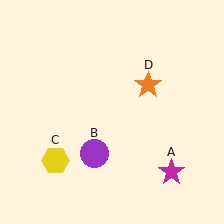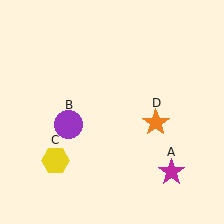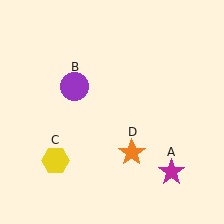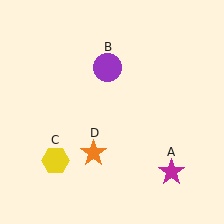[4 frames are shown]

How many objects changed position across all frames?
2 objects changed position: purple circle (object B), orange star (object D).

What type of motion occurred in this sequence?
The purple circle (object B), orange star (object D) rotated clockwise around the center of the scene.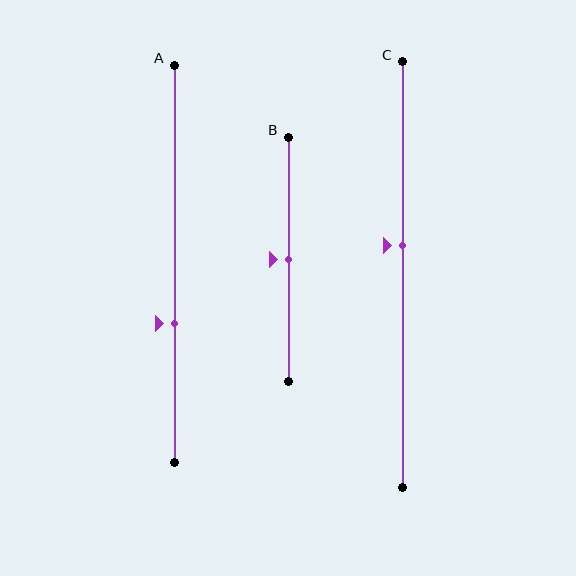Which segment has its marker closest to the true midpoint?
Segment B has its marker closest to the true midpoint.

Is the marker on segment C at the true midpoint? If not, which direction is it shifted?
No, the marker on segment C is shifted upward by about 7% of the segment length.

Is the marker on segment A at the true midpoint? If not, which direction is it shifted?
No, the marker on segment A is shifted downward by about 15% of the segment length.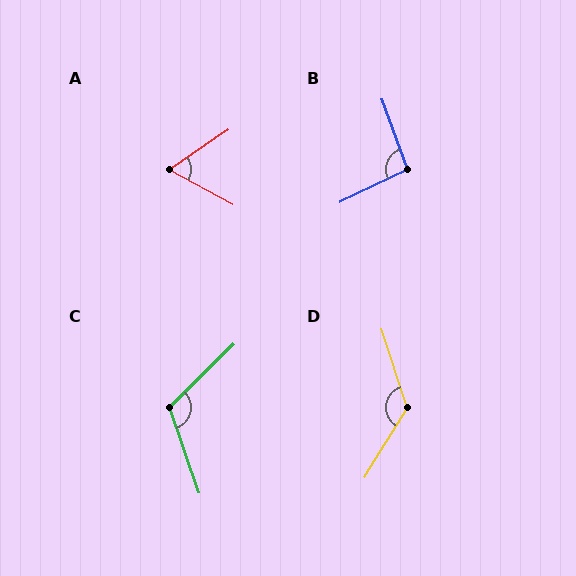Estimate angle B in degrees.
Approximately 95 degrees.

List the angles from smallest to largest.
A (62°), B (95°), C (116°), D (130°).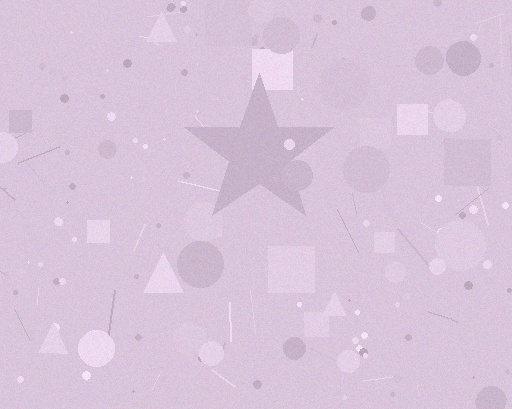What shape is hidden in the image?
A star is hidden in the image.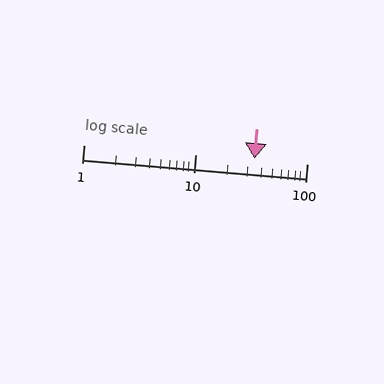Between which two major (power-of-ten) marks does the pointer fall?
The pointer is between 10 and 100.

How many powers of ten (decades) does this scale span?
The scale spans 2 decades, from 1 to 100.